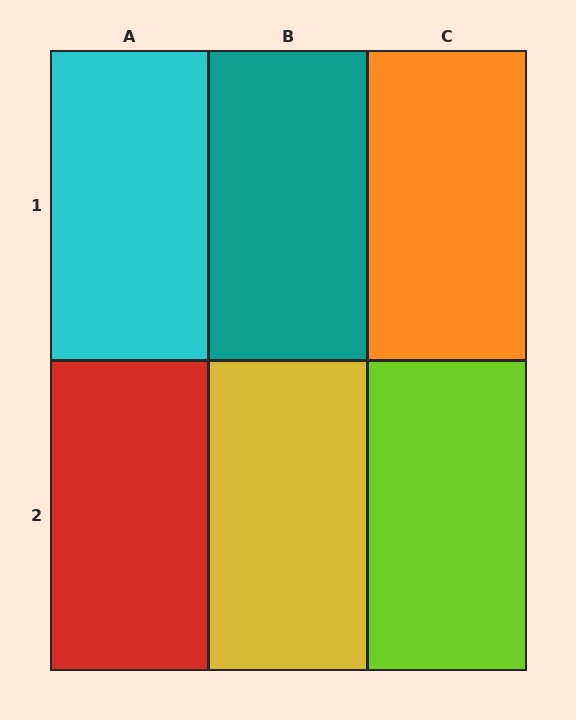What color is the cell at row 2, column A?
Red.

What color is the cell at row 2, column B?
Yellow.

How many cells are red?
1 cell is red.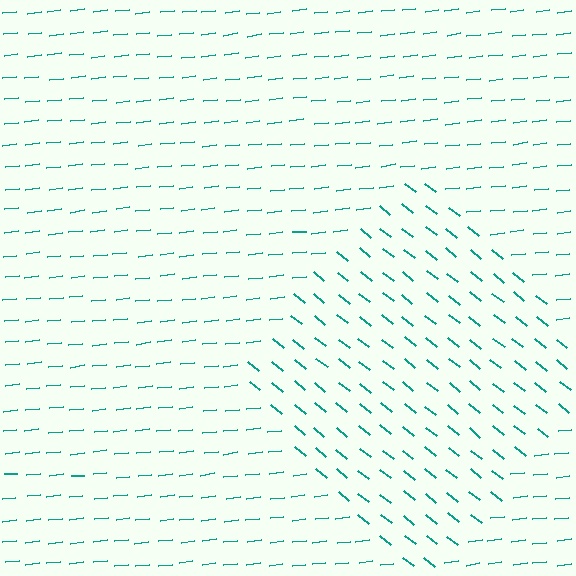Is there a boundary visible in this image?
Yes, there is a texture boundary formed by a change in line orientation.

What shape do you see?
I see a diamond.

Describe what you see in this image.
The image is filled with small teal line segments. A diamond region in the image has lines oriented differently from the surrounding lines, creating a visible texture boundary.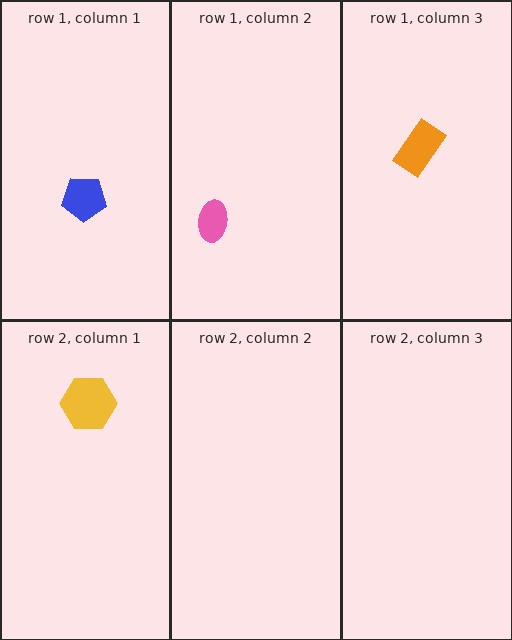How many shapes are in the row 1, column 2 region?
1.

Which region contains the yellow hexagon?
The row 2, column 1 region.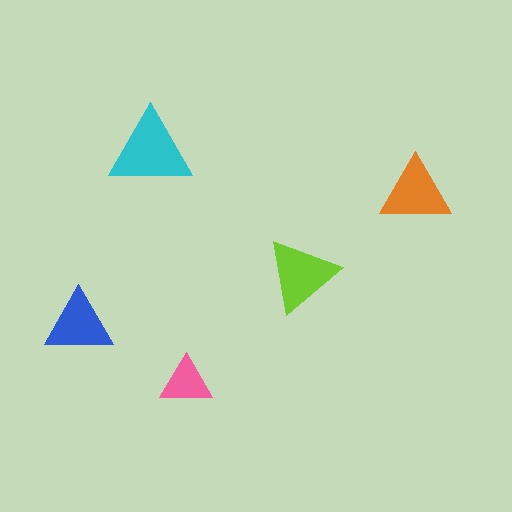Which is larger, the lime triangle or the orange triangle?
The lime one.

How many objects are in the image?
There are 5 objects in the image.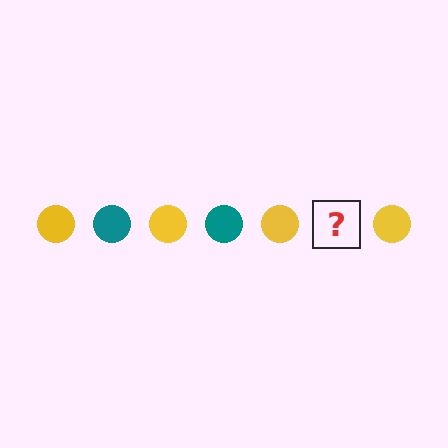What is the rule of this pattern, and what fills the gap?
The rule is that the pattern cycles through yellow, teal circles. The gap should be filled with a teal circle.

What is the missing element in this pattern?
The missing element is a teal circle.